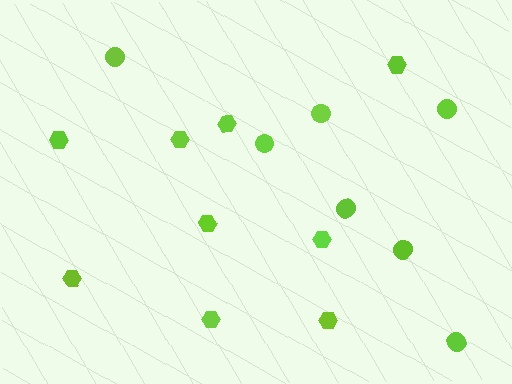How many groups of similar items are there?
There are 2 groups: one group of circles (7) and one group of hexagons (9).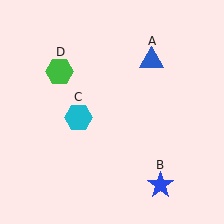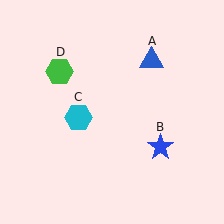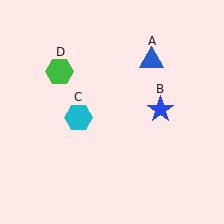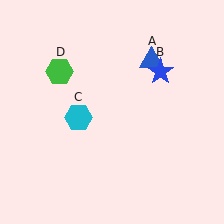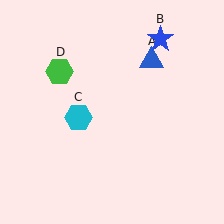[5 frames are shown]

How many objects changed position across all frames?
1 object changed position: blue star (object B).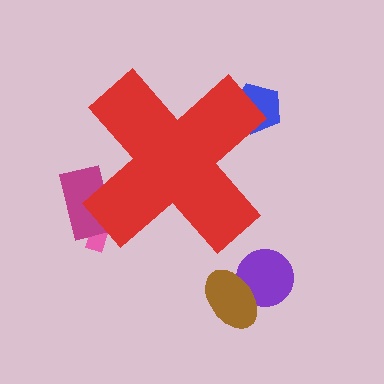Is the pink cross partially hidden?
Yes, the pink cross is partially hidden behind the red cross.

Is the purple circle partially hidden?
No, the purple circle is fully visible.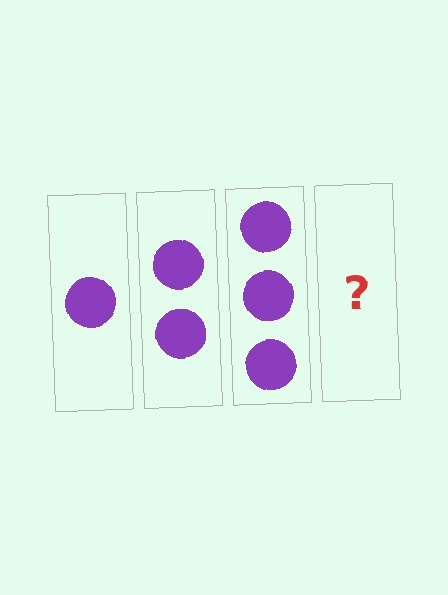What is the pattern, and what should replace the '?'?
The pattern is that each step adds one more circle. The '?' should be 4 circles.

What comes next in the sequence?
The next element should be 4 circles.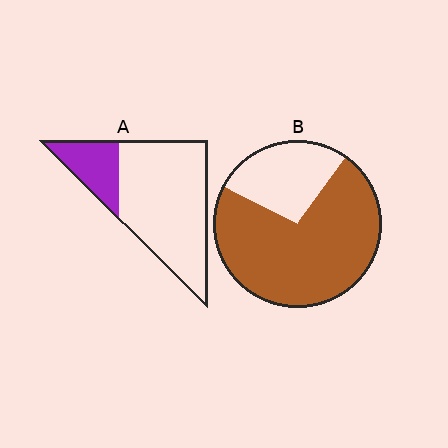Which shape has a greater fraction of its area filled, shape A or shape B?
Shape B.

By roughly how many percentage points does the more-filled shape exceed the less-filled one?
By roughly 50 percentage points (B over A).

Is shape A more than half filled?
No.